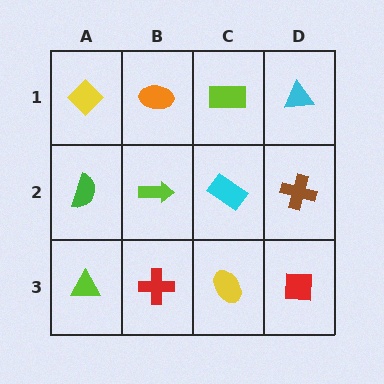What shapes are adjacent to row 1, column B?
A lime arrow (row 2, column B), a yellow diamond (row 1, column A), a lime rectangle (row 1, column C).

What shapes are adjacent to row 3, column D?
A brown cross (row 2, column D), a yellow ellipse (row 3, column C).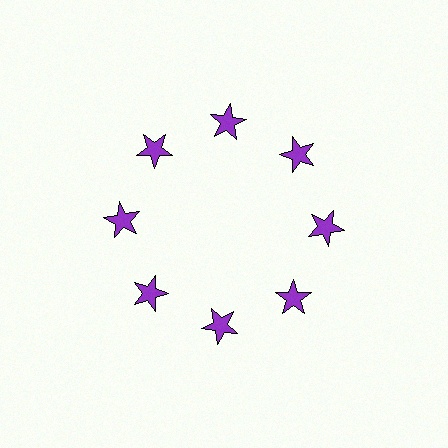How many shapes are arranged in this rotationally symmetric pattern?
There are 8 shapes, arranged in 8 groups of 1.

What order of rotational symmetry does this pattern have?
This pattern has 8-fold rotational symmetry.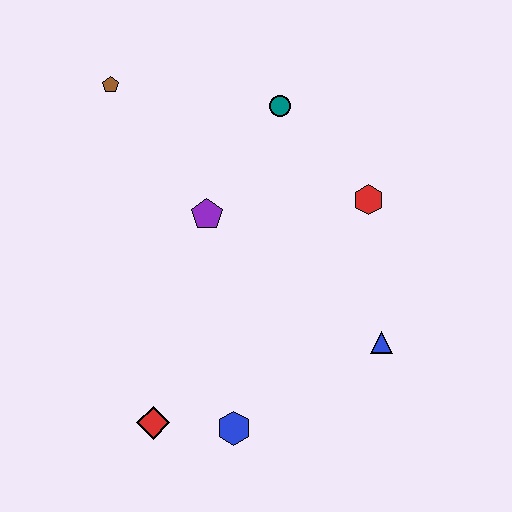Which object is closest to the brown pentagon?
The purple pentagon is closest to the brown pentagon.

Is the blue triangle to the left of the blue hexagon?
No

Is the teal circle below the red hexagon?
No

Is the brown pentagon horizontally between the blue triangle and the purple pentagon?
No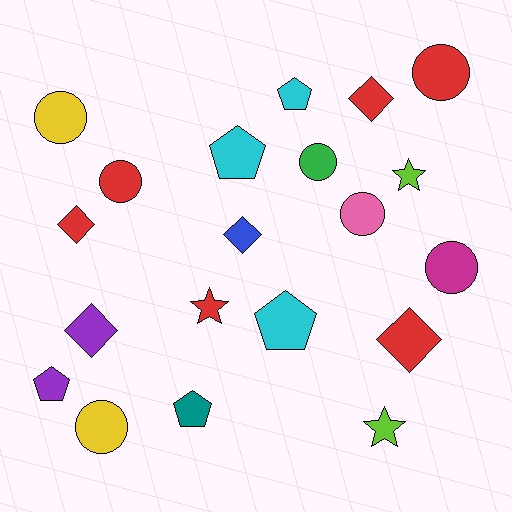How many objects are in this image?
There are 20 objects.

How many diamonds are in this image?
There are 5 diamonds.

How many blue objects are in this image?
There is 1 blue object.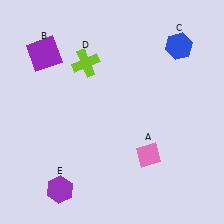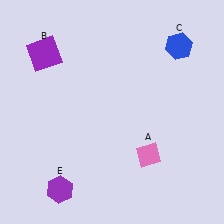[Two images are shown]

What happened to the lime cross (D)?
The lime cross (D) was removed in Image 2. It was in the top-left area of Image 1.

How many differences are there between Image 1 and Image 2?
There is 1 difference between the two images.